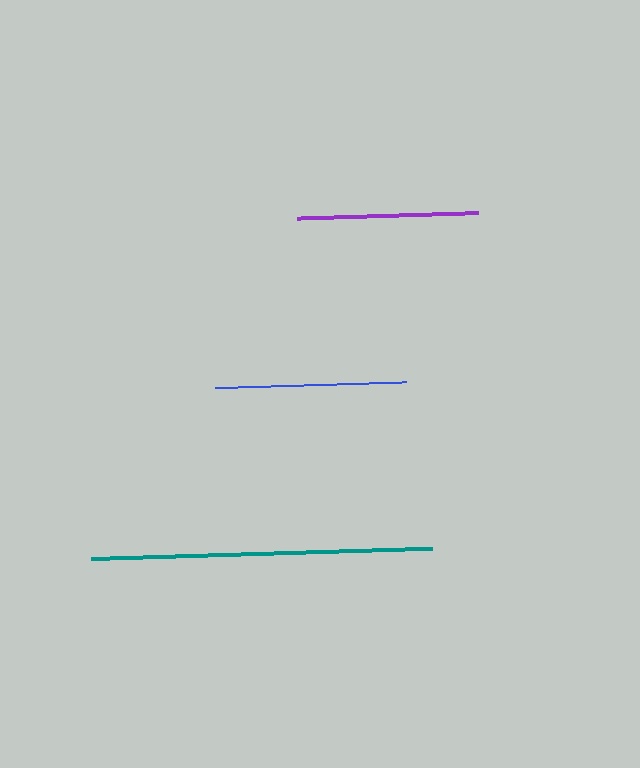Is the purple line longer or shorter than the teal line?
The teal line is longer than the purple line.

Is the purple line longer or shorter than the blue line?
The blue line is longer than the purple line.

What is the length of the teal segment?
The teal segment is approximately 341 pixels long.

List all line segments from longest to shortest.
From longest to shortest: teal, blue, purple.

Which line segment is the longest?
The teal line is the longest at approximately 341 pixels.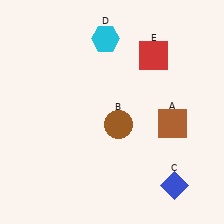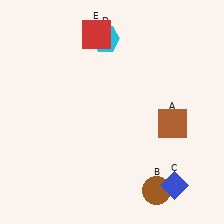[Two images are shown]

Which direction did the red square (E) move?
The red square (E) moved left.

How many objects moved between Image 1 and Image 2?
2 objects moved between the two images.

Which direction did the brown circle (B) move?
The brown circle (B) moved down.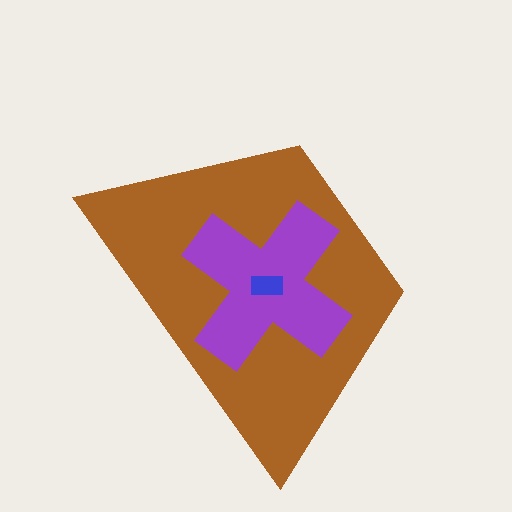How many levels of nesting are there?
3.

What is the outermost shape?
The brown trapezoid.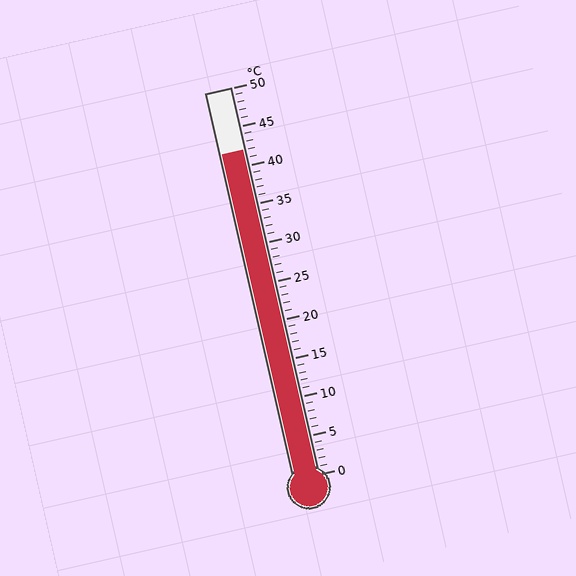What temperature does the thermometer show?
The thermometer shows approximately 42°C.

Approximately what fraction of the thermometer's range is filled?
The thermometer is filled to approximately 85% of its range.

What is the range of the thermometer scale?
The thermometer scale ranges from 0°C to 50°C.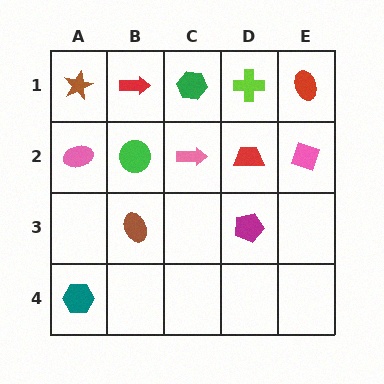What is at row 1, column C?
A green hexagon.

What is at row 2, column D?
A red trapezoid.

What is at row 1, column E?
A red ellipse.